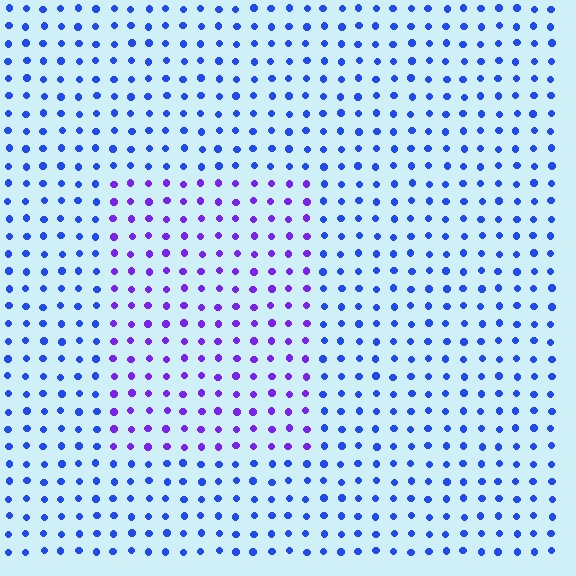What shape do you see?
I see a rectangle.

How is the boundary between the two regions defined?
The boundary is defined purely by a slight shift in hue (about 38 degrees). Spacing, size, and orientation are identical on both sides.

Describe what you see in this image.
The image is filled with small blue elements in a uniform arrangement. A rectangle-shaped region is visible where the elements are tinted to a slightly different hue, forming a subtle color boundary.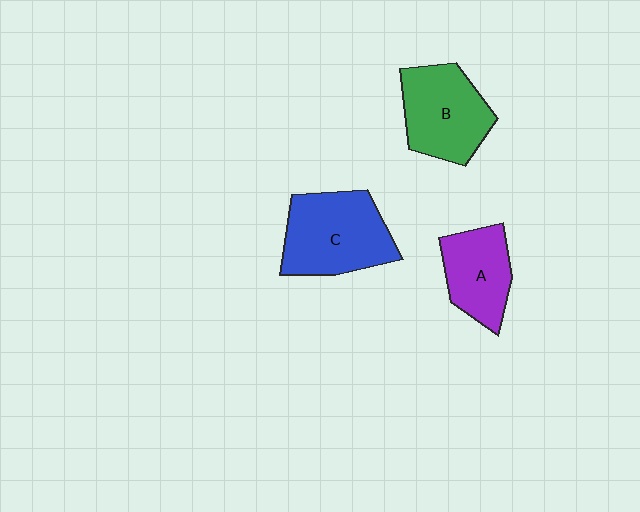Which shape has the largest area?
Shape C (blue).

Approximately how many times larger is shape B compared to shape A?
Approximately 1.2 times.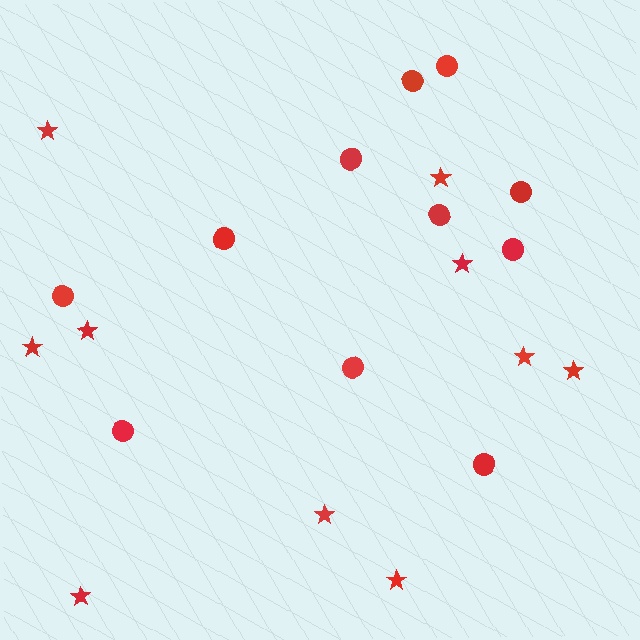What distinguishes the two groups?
There are 2 groups: one group of circles (11) and one group of stars (10).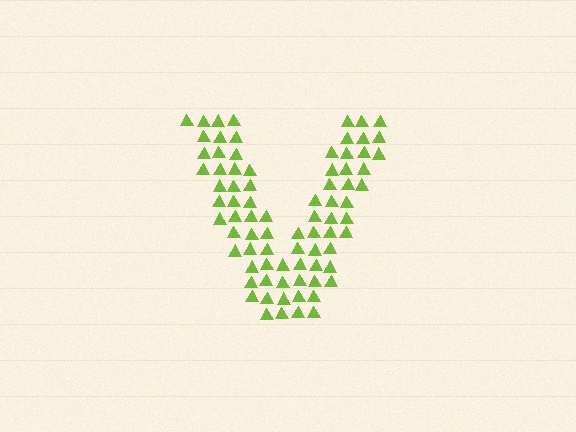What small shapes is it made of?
It is made of small triangles.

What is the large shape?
The large shape is the letter V.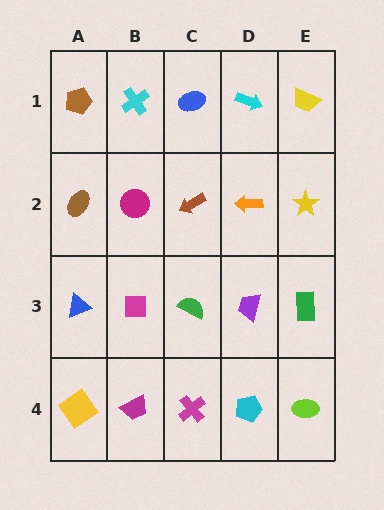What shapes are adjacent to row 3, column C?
A brown arrow (row 2, column C), a magenta cross (row 4, column C), a magenta square (row 3, column B), a purple trapezoid (row 3, column D).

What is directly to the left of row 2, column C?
A magenta circle.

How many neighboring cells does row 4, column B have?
3.